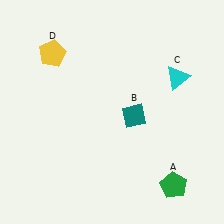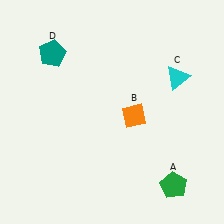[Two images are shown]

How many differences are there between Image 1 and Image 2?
There are 2 differences between the two images.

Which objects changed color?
B changed from teal to orange. D changed from yellow to teal.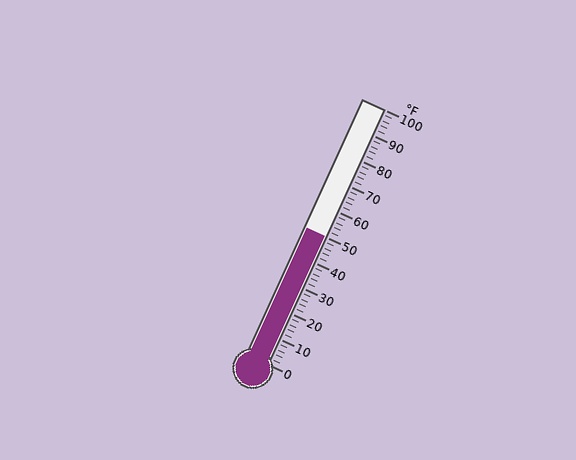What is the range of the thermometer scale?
The thermometer scale ranges from 0°F to 100°F.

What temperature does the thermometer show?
The thermometer shows approximately 50°F.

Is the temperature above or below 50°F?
The temperature is at 50°F.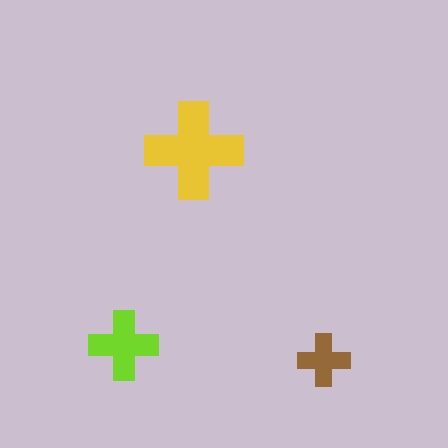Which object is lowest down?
The brown cross is bottommost.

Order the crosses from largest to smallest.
the yellow one, the lime one, the brown one.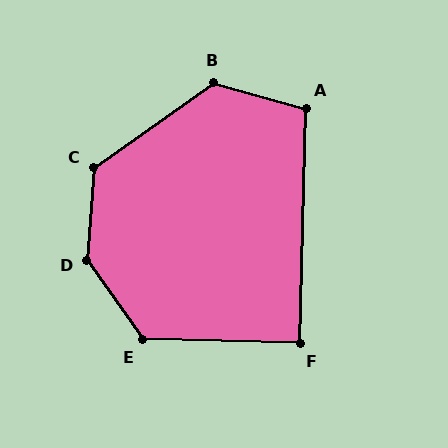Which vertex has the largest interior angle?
D, at approximately 141 degrees.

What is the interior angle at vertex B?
Approximately 129 degrees (obtuse).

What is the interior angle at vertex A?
Approximately 104 degrees (obtuse).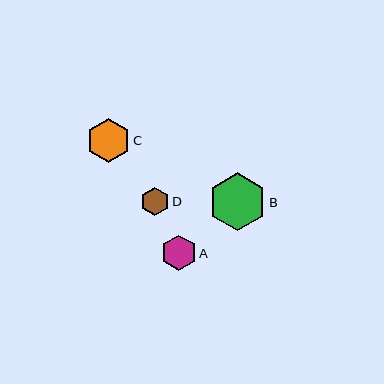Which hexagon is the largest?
Hexagon B is the largest with a size of approximately 58 pixels.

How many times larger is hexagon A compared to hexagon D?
Hexagon A is approximately 1.3 times the size of hexagon D.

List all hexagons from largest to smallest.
From largest to smallest: B, C, A, D.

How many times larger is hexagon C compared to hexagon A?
Hexagon C is approximately 1.2 times the size of hexagon A.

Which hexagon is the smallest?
Hexagon D is the smallest with a size of approximately 28 pixels.